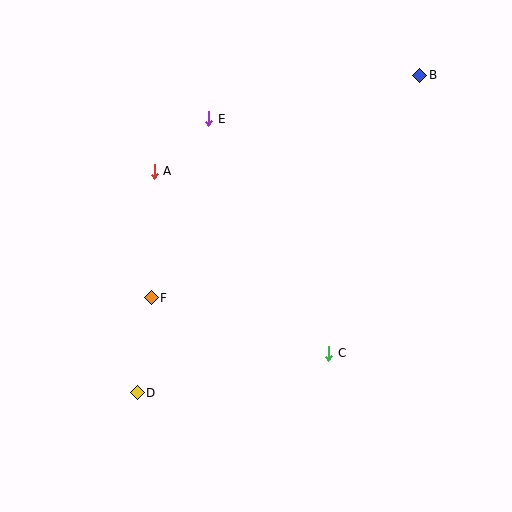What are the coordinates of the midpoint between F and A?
The midpoint between F and A is at (153, 235).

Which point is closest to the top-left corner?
Point A is closest to the top-left corner.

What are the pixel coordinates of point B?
Point B is at (420, 75).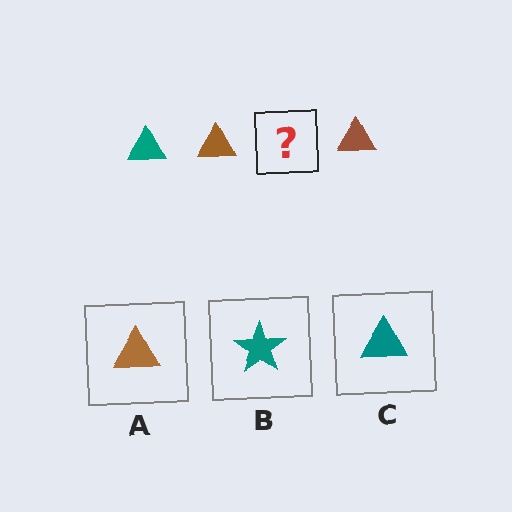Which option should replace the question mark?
Option C.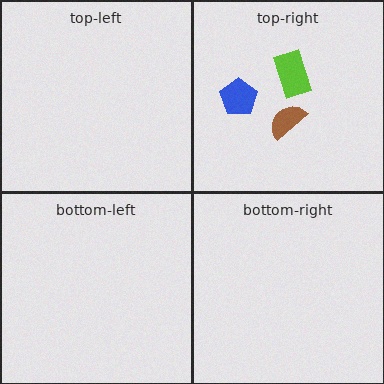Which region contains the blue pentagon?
The top-right region.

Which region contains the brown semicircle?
The top-right region.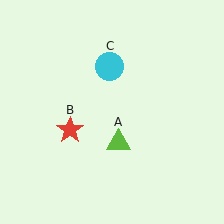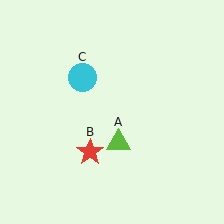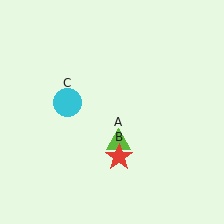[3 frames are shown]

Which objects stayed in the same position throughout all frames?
Lime triangle (object A) remained stationary.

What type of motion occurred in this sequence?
The red star (object B), cyan circle (object C) rotated counterclockwise around the center of the scene.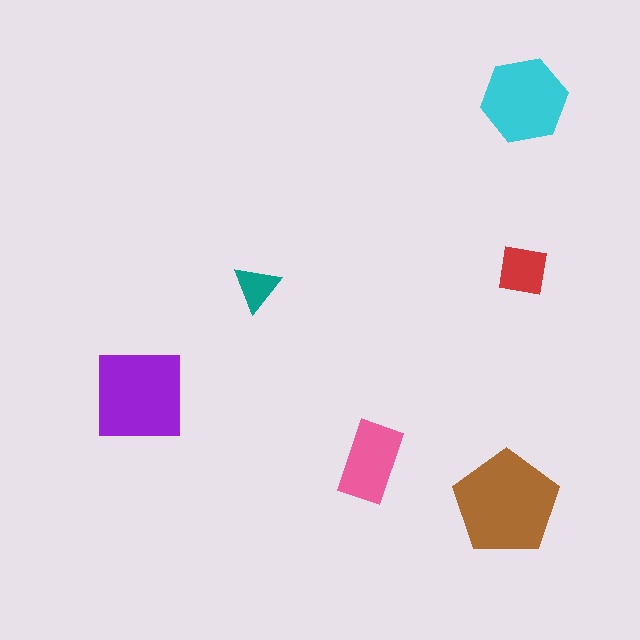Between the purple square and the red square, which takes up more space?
The purple square.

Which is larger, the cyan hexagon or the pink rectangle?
The cyan hexagon.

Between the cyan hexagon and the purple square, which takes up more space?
The purple square.